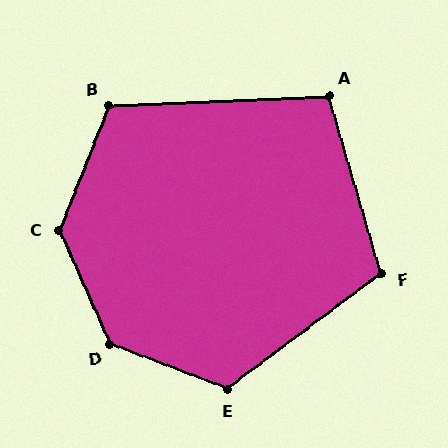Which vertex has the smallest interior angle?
A, at approximately 104 degrees.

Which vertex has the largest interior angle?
D, at approximately 136 degrees.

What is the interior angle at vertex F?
Approximately 110 degrees (obtuse).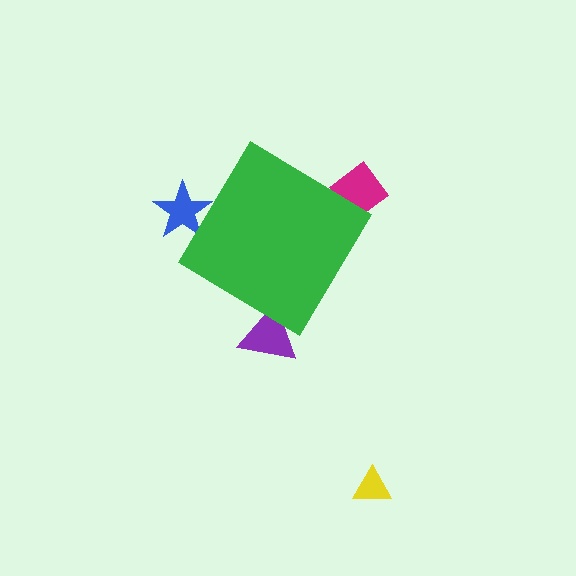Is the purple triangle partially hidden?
Yes, the purple triangle is partially hidden behind the green diamond.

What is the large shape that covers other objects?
A green diamond.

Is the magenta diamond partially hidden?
Yes, the magenta diamond is partially hidden behind the green diamond.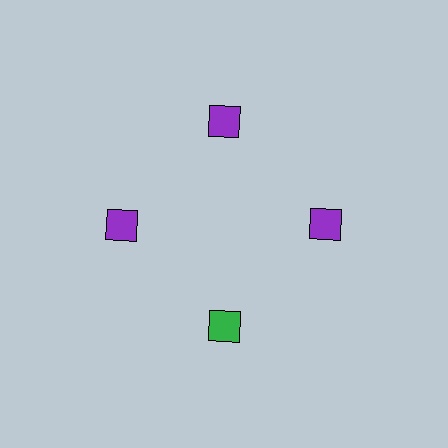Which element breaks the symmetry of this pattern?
The green diamond at roughly the 6 o'clock position breaks the symmetry. All other shapes are purple diamonds.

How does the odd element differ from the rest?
It has a different color: green instead of purple.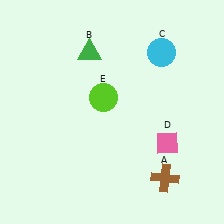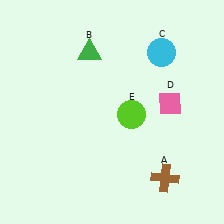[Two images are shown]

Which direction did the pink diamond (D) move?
The pink diamond (D) moved up.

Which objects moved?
The objects that moved are: the pink diamond (D), the lime circle (E).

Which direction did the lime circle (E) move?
The lime circle (E) moved right.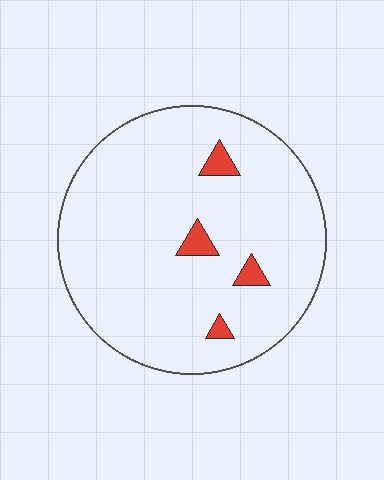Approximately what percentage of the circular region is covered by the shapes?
Approximately 5%.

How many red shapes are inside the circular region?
4.